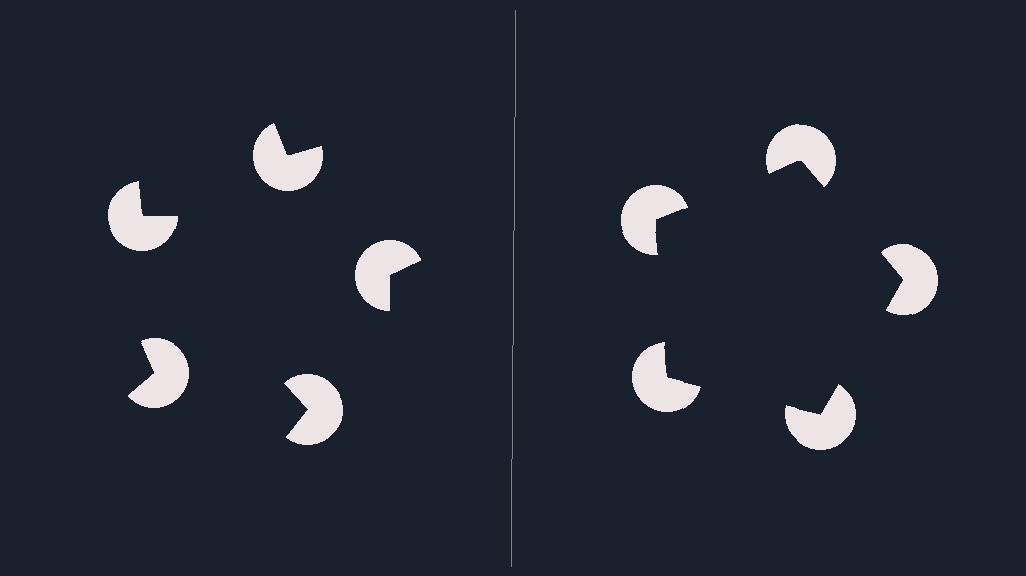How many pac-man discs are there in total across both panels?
10 — 5 on each side.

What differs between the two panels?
The pac-man discs are positioned identically on both sides; only the wedge orientations differ. On the right they align to a pentagon; on the left they are misaligned.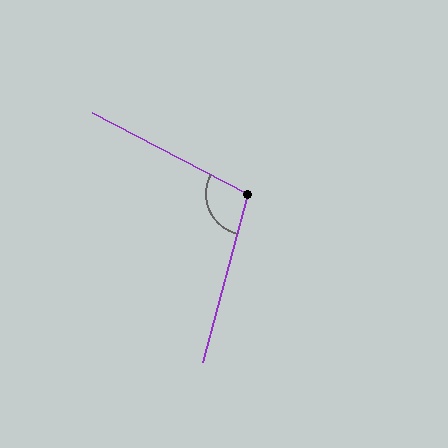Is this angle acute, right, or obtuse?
It is obtuse.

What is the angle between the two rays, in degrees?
Approximately 103 degrees.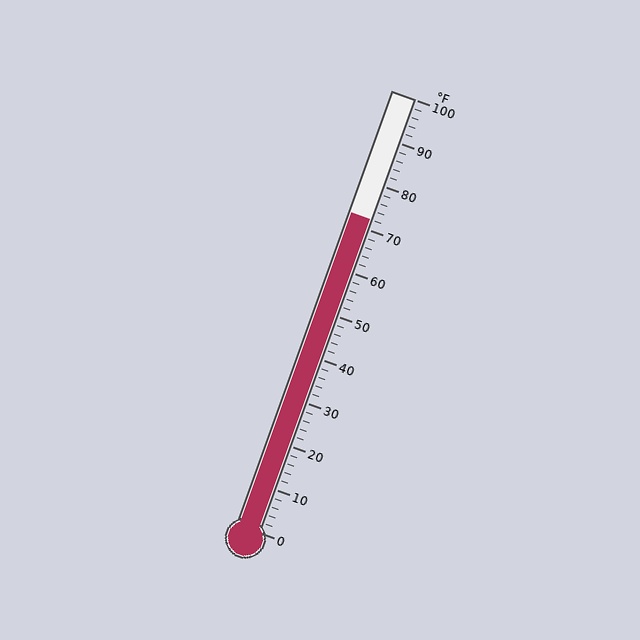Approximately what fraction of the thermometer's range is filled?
The thermometer is filled to approximately 70% of its range.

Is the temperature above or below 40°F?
The temperature is above 40°F.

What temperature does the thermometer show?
The thermometer shows approximately 72°F.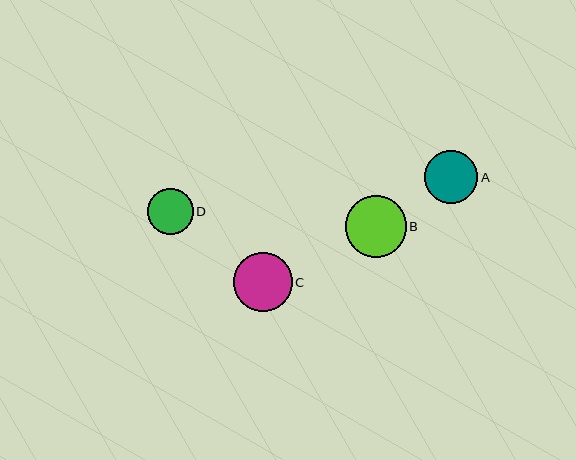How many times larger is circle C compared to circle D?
Circle C is approximately 1.3 times the size of circle D.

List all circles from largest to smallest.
From largest to smallest: B, C, A, D.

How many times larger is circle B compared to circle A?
Circle B is approximately 1.2 times the size of circle A.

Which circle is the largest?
Circle B is the largest with a size of approximately 61 pixels.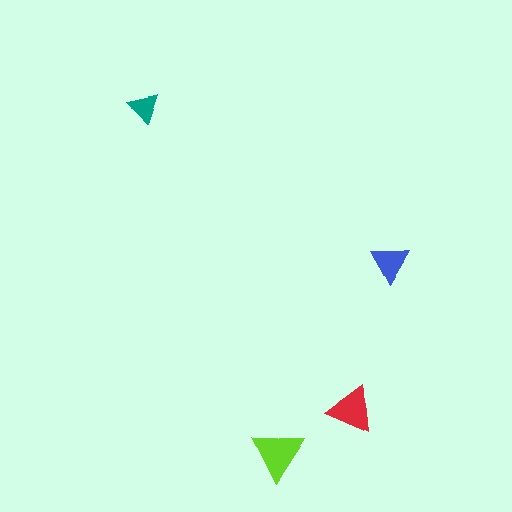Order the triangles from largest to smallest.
the lime one, the red one, the blue one, the teal one.